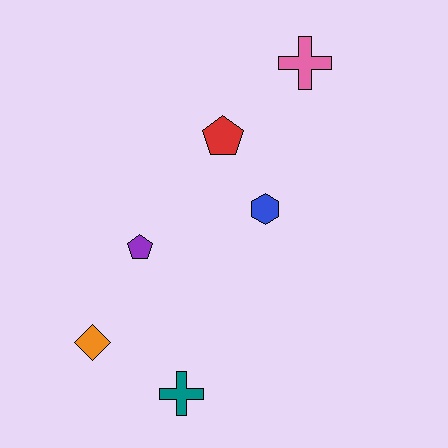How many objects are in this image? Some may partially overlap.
There are 6 objects.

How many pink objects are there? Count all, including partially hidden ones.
There is 1 pink object.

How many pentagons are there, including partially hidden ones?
There are 2 pentagons.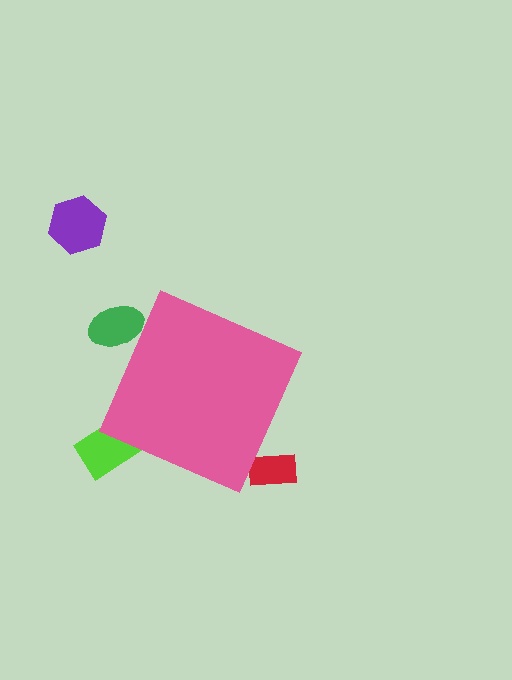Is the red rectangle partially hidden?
Yes, the red rectangle is partially hidden behind the pink diamond.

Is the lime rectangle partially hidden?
Yes, the lime rectangle is partially hidden behind the pink diamond.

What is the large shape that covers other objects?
A pink diamond.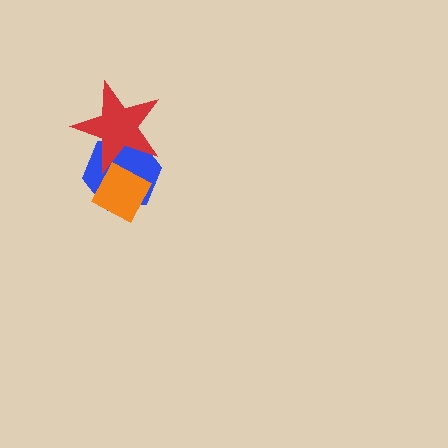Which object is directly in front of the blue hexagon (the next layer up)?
The orange diamond is directly in front of the blue hexagon.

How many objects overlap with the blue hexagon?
2 objects overlap with the blue hexagon.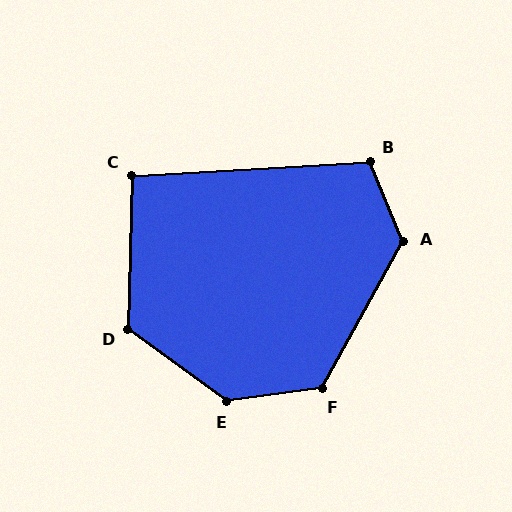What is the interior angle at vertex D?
Approximately 124 degrees (obtuse).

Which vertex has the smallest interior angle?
C, at approximately 95 degrees.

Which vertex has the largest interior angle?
E, at approximately 136 degrees.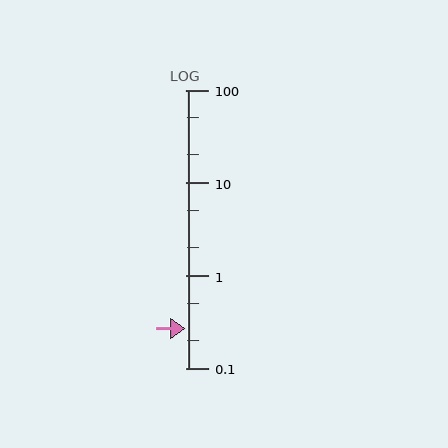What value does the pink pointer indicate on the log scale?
The pointer indicates approximately 0.27.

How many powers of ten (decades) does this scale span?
The scale spans 3 decades, from 0.1 to 100.